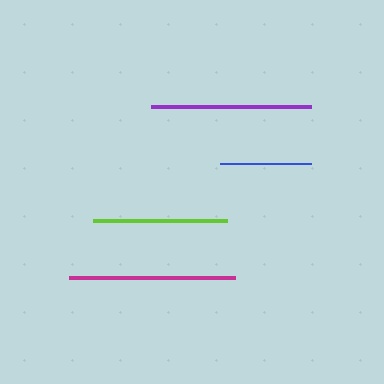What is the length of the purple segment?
The purple segment is approximately 160 pixels long.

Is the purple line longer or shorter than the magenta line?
The magenta line is longer than the purple line.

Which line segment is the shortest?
The blue line is the shortest at approximately 91 pixels.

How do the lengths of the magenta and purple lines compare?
The magenta and purple lines are approximately the same length.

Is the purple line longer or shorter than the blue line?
The purple line is longer than the blue line.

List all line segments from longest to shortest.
From longest to shortest: magenta, purple, lime, blue.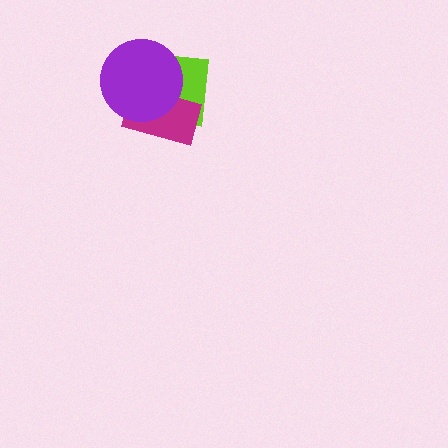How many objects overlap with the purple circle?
2 objects overlap with the purple circle.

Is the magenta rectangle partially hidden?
Yes, it is partially covered by another shape.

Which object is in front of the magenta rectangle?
The purple circle is in front of the magenta rectangle.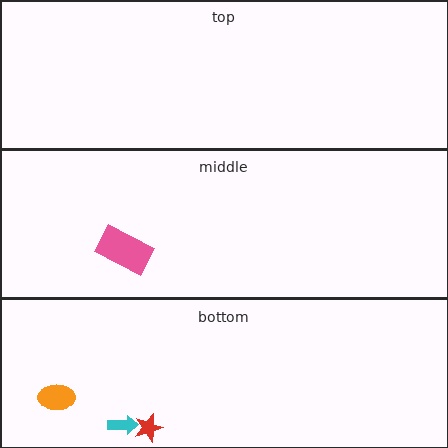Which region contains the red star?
The bottom region.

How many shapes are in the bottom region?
3.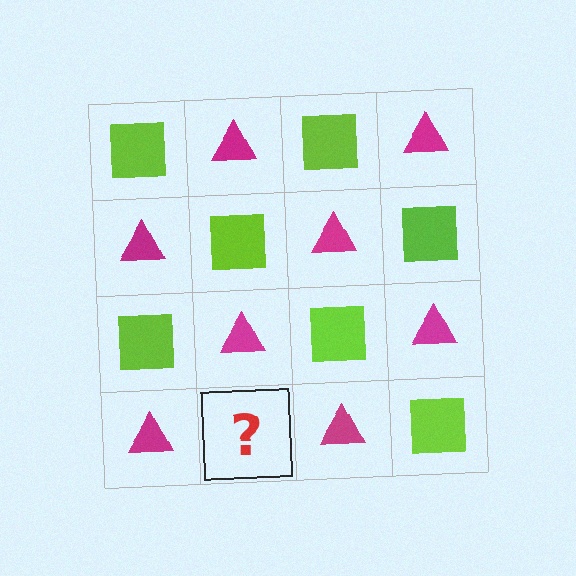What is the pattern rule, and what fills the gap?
The rule is that it alternates lime square and magenta triangle in a checkerboard pattern. The gap should be filled with a lime square.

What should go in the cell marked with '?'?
The missing cell should contain a lime square.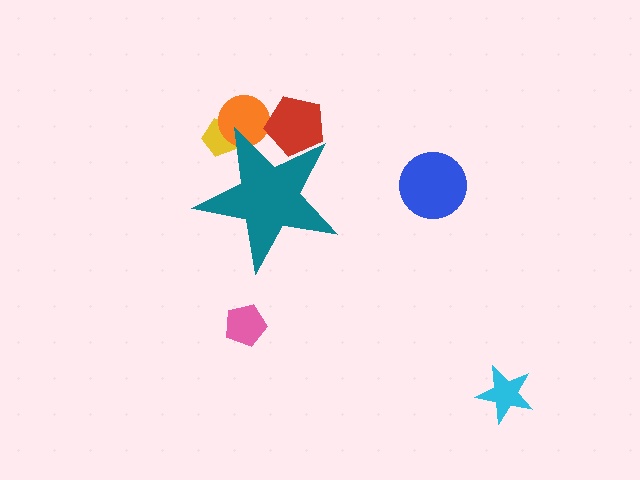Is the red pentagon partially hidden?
Yes, the red pentagon is partially hidden behind the teal star.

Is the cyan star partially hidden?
No, the cyan star is fully visible.